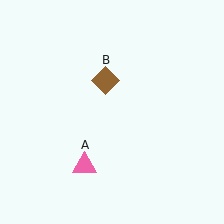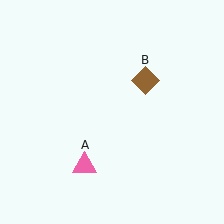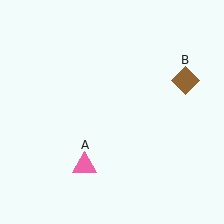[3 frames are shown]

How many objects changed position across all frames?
1 object changed position: brown diamond (object B).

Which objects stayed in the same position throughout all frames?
Pink triangle (object A) remained stationary.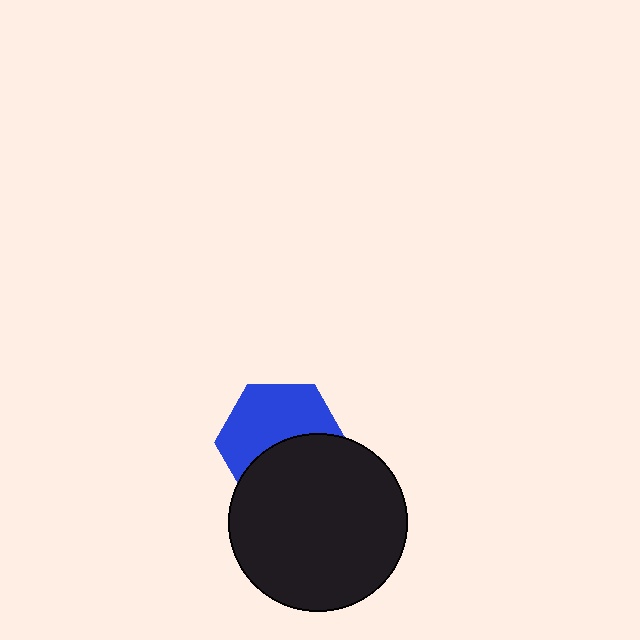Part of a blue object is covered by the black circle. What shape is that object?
It is a hexagon.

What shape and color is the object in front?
The object in front is a black circle.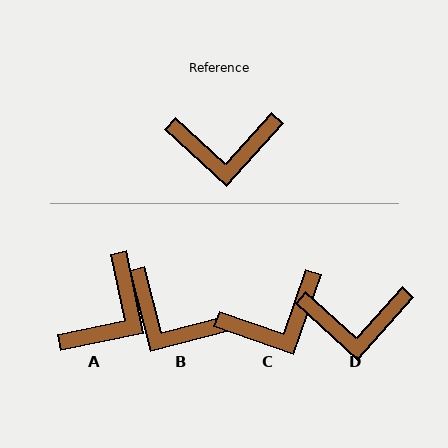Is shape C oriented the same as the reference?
No, it is off by about 23 degrees.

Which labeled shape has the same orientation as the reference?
D.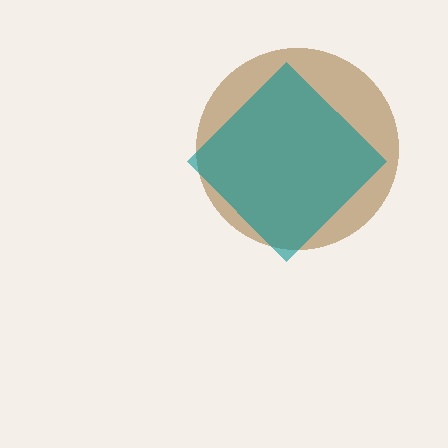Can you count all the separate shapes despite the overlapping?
Yes, there are 2 separate shapes.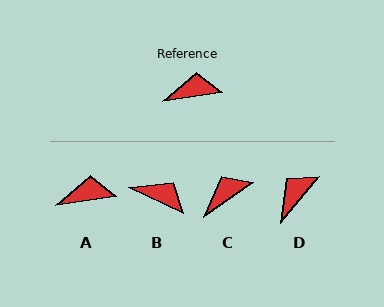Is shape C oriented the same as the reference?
No, it is off by about 27 degrees.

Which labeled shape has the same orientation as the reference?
A.